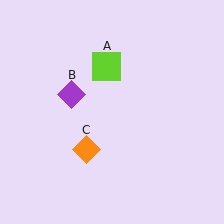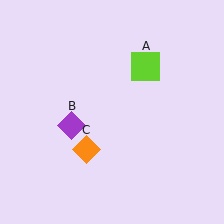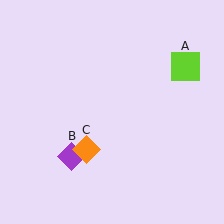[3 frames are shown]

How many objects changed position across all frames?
2 objects changed position: lime square (object A), purple diamond (object B).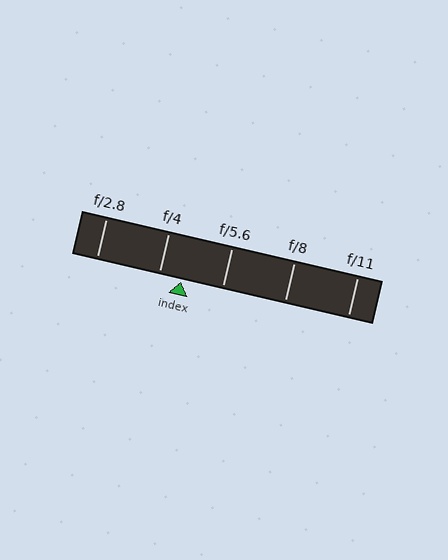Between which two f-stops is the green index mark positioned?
The index mark is between f/4 and f/5.6.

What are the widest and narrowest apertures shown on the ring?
The widest aperture shown is f/2.8 and the narrowest is f/11.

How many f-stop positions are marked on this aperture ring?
There are 5 f-stop positions marked.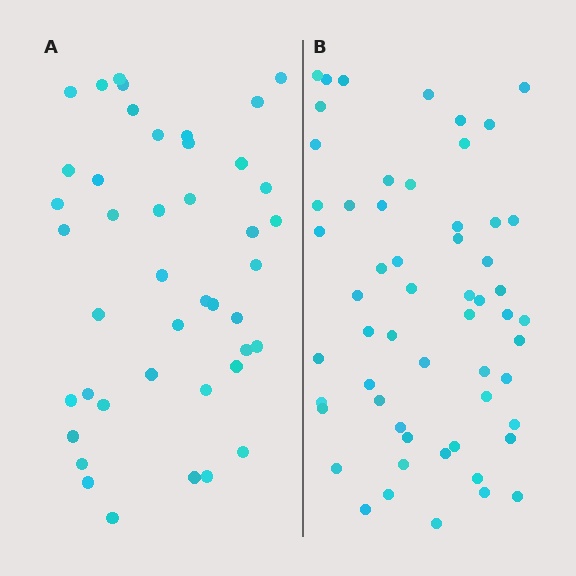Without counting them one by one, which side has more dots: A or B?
Region B (the right region) has more dots.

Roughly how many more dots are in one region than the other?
Region B has approximately 15 more dots than region A.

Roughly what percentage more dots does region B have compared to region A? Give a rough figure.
About 35% more.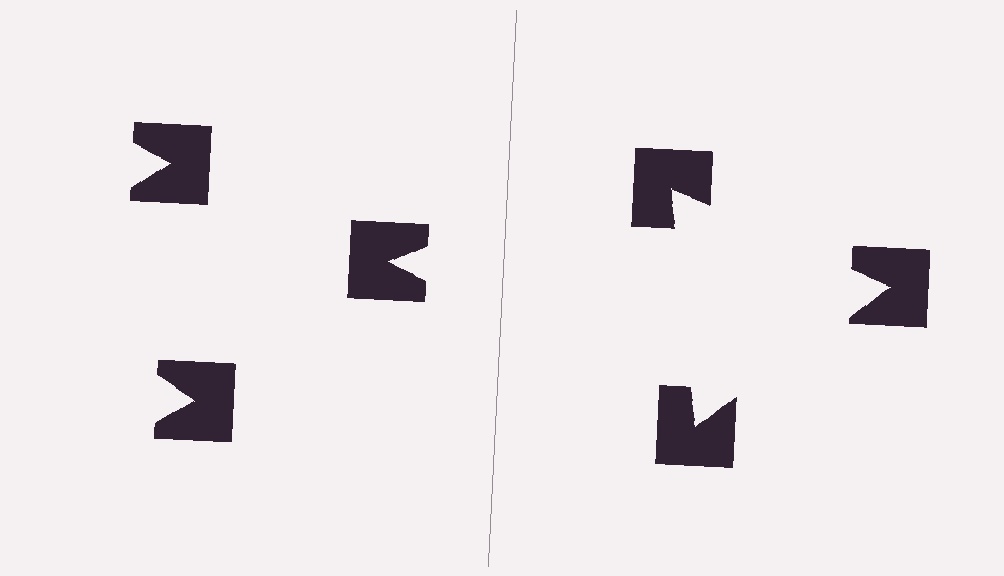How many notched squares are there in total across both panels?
6 — 3 on each side.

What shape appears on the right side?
An illusory triangle.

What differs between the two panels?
The notched squares are positioned identically on both sides; only the wedge orientations differ. On the right they align to a triangle; on the left they are misaligned.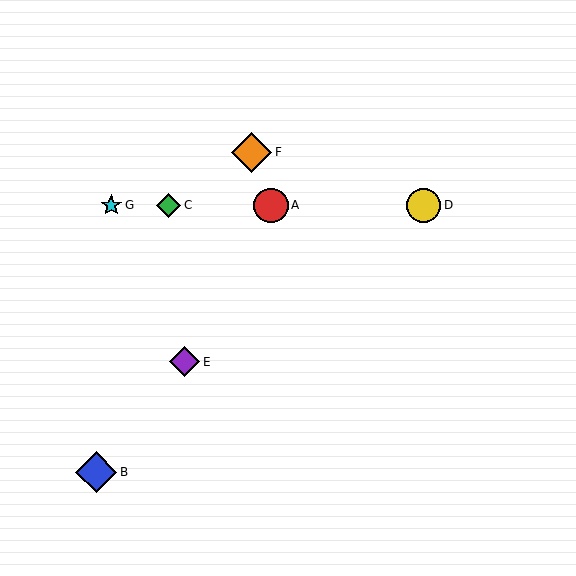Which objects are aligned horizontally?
Objects A, C, D, G are aligned horizontally.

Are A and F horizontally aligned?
No, A is at y≈205 and F is at y≈152.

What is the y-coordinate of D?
Object D is at y≈205.